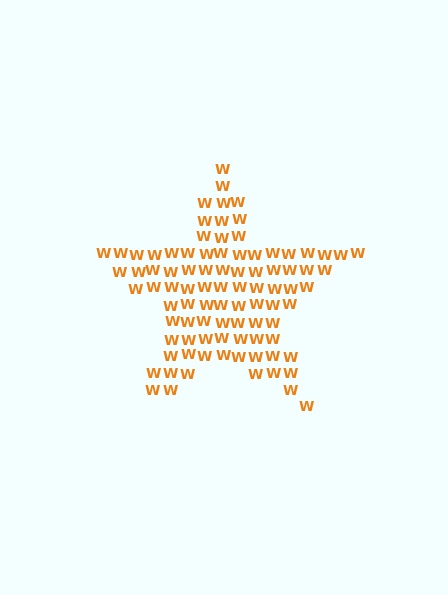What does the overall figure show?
The overall figure shows a star.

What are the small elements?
The small elements are letter W's.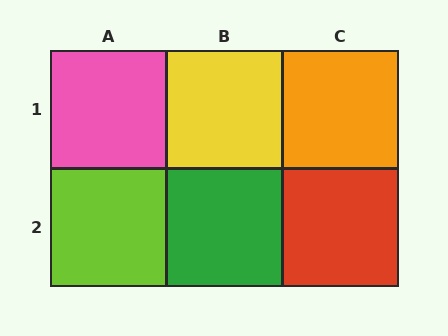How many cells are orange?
1 cell is orange.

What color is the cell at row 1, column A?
Pink.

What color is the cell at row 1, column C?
Orange.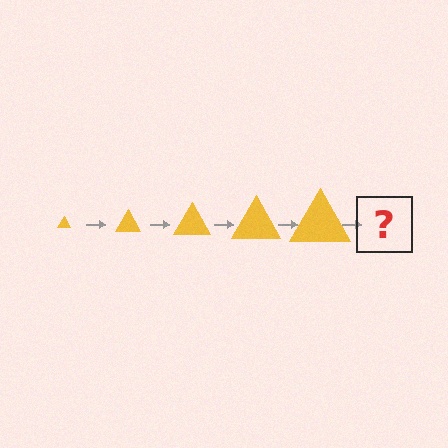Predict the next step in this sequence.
The next step is a yellow triangle, larger than the previous one.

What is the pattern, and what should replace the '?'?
The pattern is that the triangle gets progressively larger each step. The '?' should be a yellow triangle, larger than the previous one.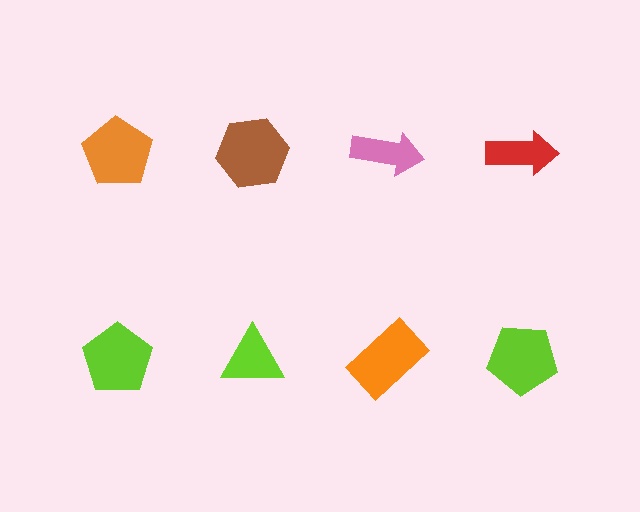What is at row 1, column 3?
A pink arrow.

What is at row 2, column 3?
An orange rectangle.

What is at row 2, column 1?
A lime pentagon.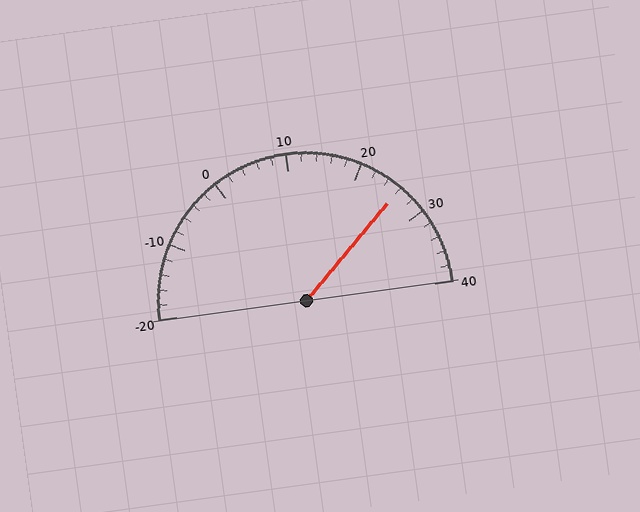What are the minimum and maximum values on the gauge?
The gauge ranges from -20 to 40.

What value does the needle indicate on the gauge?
The needle indicates approximately 26.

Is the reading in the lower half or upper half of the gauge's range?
The reading is in the upper half of the range (-20 to 40).